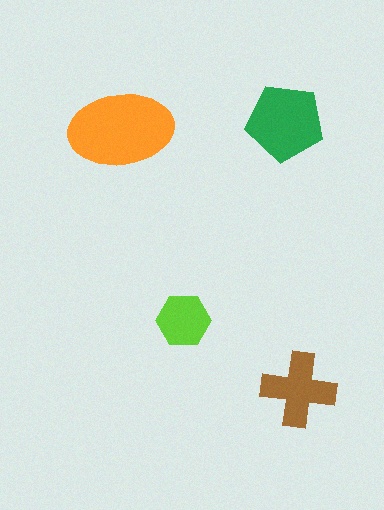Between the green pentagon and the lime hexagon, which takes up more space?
The green pentagon.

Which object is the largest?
The orange ellipse.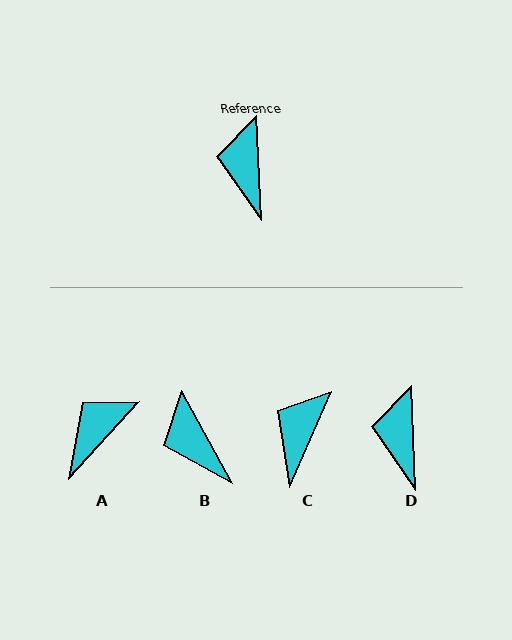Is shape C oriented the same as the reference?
No, it is off by about 26 degrees.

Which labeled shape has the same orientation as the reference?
D.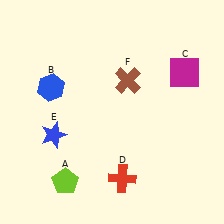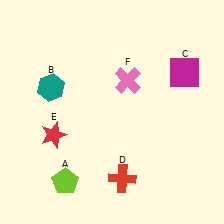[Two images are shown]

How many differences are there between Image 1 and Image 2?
There are 3 differences between the two images.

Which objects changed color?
B changed from blue to teal. E changed from blue to red. F changed from brown to pink.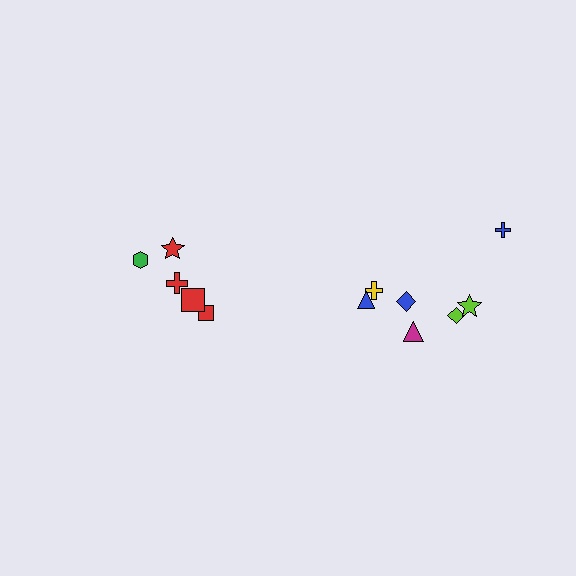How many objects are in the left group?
There are 5 objects.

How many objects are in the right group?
There are 7 objects.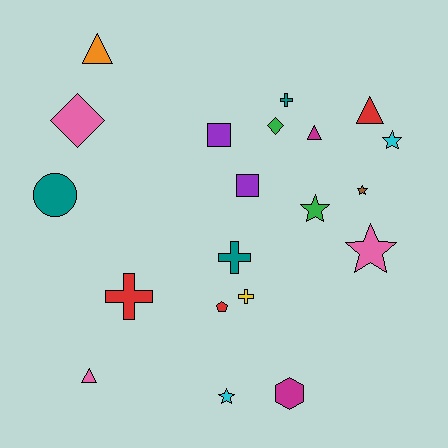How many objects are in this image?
There are 20 objects.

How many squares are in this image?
There are 2 squares.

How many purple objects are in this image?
There are 2 purple objects.